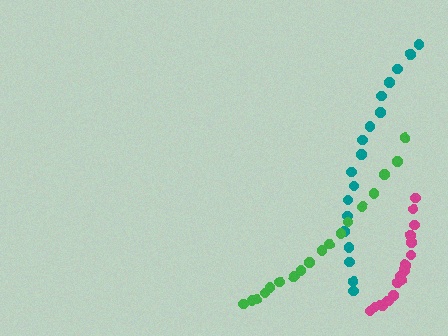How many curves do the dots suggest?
There are 3 distinct paths.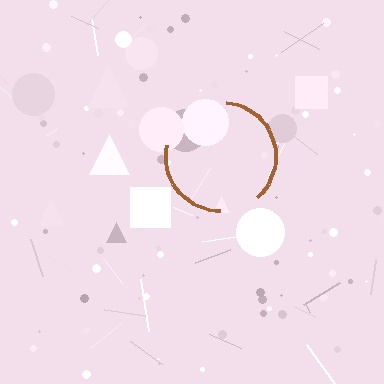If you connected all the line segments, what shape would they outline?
They would outline a circle.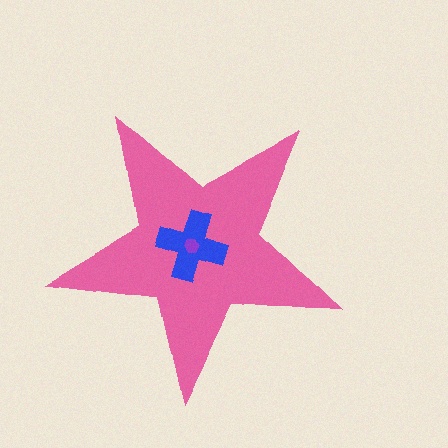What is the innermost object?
The purple hexagon.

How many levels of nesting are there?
3.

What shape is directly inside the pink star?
The blue cross.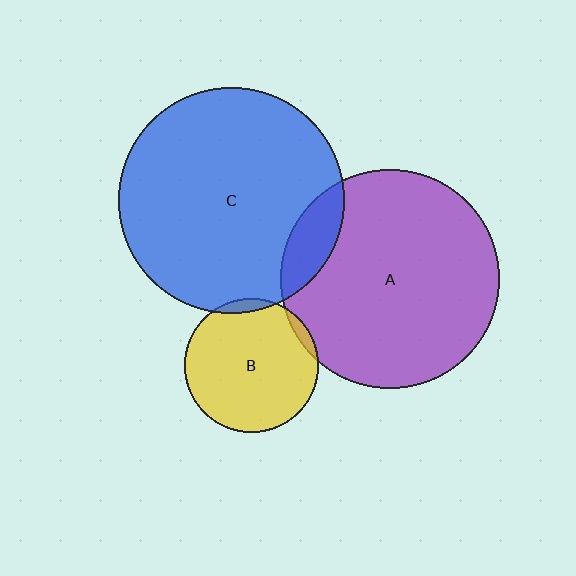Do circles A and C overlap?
Yes.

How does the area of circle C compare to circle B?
Approximately 2.8 times.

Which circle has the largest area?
Circle C (blue).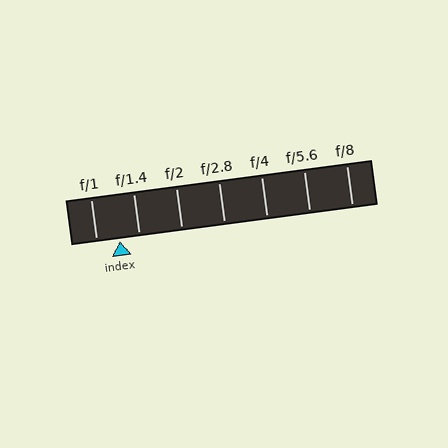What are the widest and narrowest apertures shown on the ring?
The widest aperture shown is f/1 and the narrowest is f/8.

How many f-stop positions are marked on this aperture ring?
There are 7 f-stop positions marked.